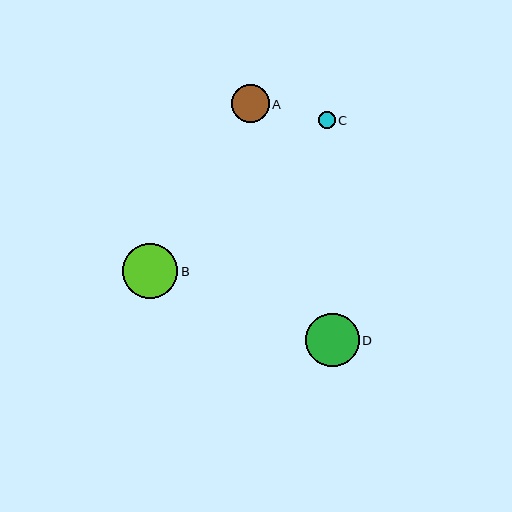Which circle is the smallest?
Circle C is the smallest with a size of approximately 16 pixels.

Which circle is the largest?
Circle B is the largest with a size of approximately 56 pixels.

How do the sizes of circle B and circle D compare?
Circle B and circle D are approximately the same size.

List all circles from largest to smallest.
From largest to smallest: B, D, A, C.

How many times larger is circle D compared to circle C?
Circle D is approximately 3.3 times the size of circle C.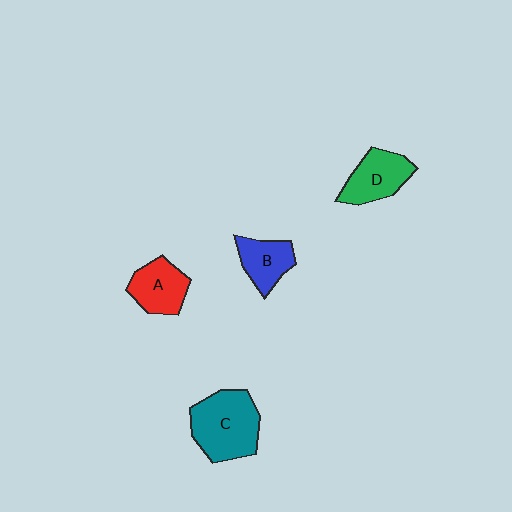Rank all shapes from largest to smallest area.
From largest to smallest: C (teal), D (green), A (red), B (blue).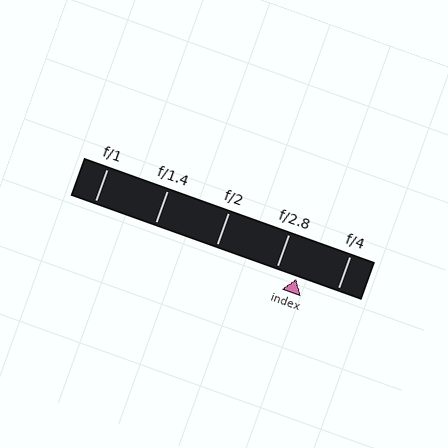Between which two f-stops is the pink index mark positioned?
The index mark is between f/2.8 and f/4.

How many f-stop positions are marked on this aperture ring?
There are 5 f-stop positions marked.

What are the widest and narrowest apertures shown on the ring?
The widest aperture shown is f/1 and the narrowest is f/4.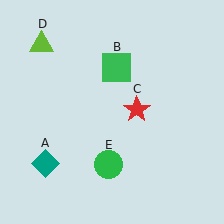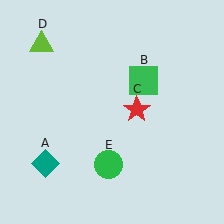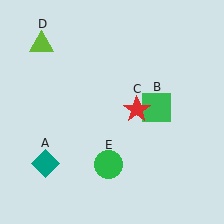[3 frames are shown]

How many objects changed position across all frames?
1 object changed position: green square (object B).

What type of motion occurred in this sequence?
The green square (object B) rotated clockwise around the center of the scene.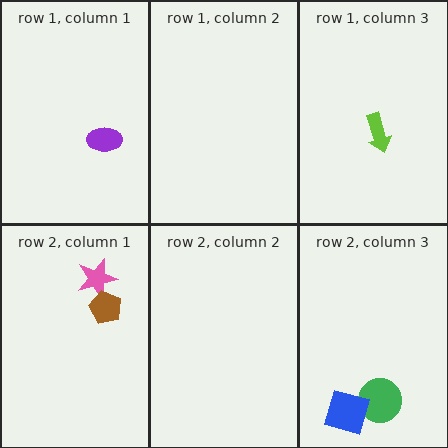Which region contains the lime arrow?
The row 1, column 3 region.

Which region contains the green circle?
The row 2, column 3 region.